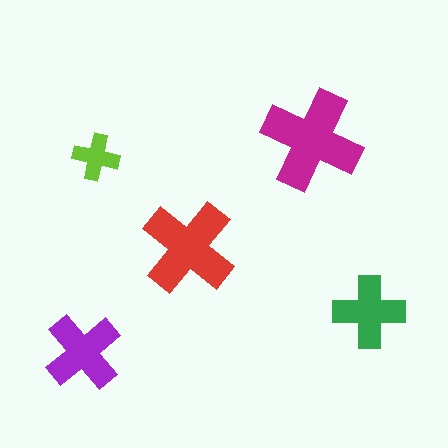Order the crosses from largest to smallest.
the magenta one, the red one, the purple one, the green one, the lime one.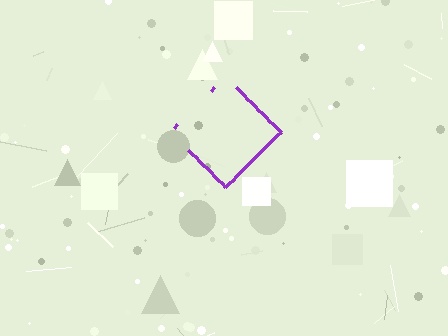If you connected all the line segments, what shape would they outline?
They would outline a diamond.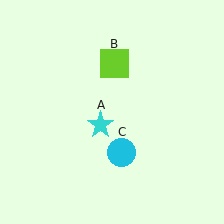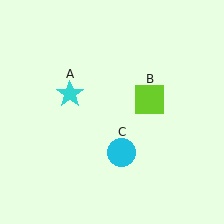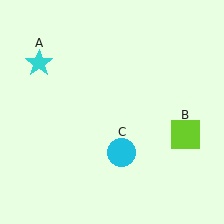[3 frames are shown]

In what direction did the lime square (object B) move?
The lime square (object B) moved down and to the right.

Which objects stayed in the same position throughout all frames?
Cyan circle (object C) remained stationary.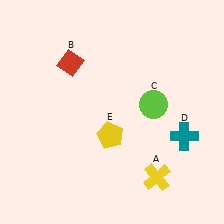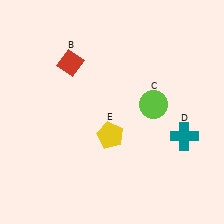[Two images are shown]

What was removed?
The yellow cross (A) was removed in Image 2.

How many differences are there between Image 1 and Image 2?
There is 1 difference between the two images.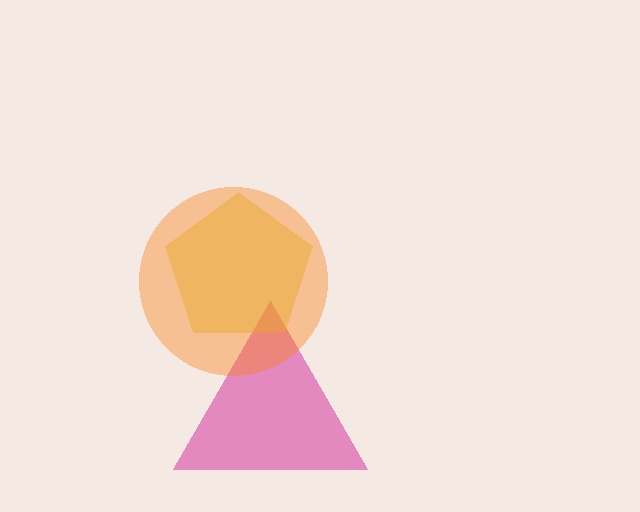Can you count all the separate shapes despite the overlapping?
Yes, there are 3 separate shapes.